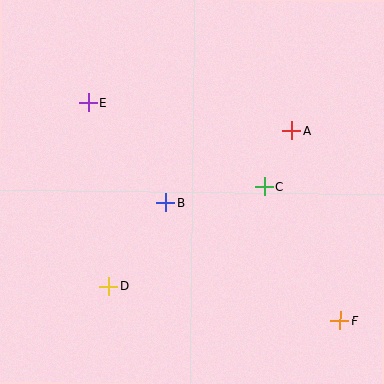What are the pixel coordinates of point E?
Point E is at (88, 102).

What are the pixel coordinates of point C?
Point C is at (264, 187).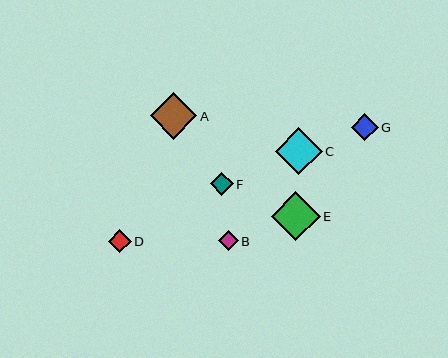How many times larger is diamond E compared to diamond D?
Diamond E is approximately 2.1 times the size of diamond D.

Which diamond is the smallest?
Diamond B is the smallest with a size of approximately 19 pixels.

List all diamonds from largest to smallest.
From largest to smallest: E, C, A, G, F, D, B.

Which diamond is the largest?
Diamond E is the largest with a size of approximately 49 pixels.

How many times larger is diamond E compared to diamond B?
Diamond E is approximately 2.5 times the size of diamond B.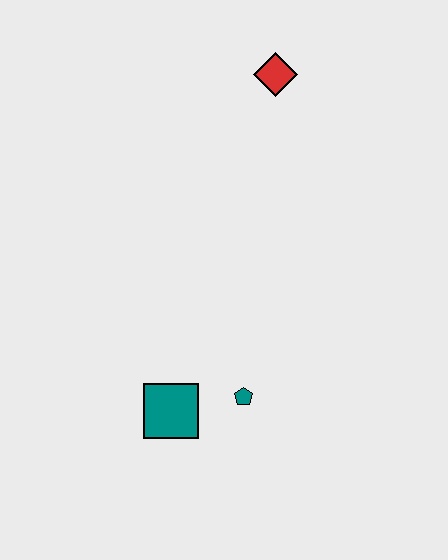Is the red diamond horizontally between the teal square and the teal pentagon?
No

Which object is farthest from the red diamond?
The teal square is farthest from the red diamond.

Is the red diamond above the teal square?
Yes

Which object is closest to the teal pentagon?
The teal square is closest to the teal pentagon.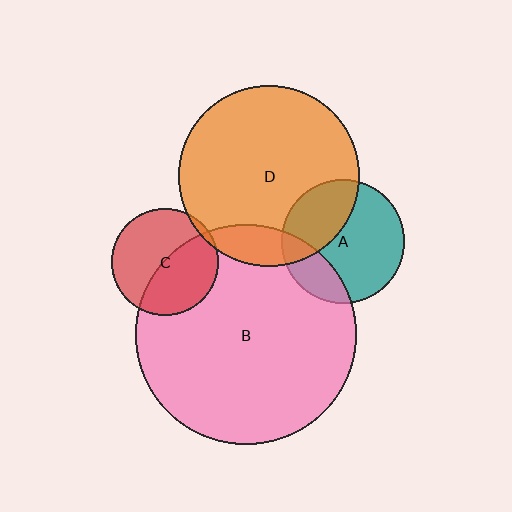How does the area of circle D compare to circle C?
Approximately 2.8 times.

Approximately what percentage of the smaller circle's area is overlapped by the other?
Approximately 5%.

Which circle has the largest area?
Circle B (pink).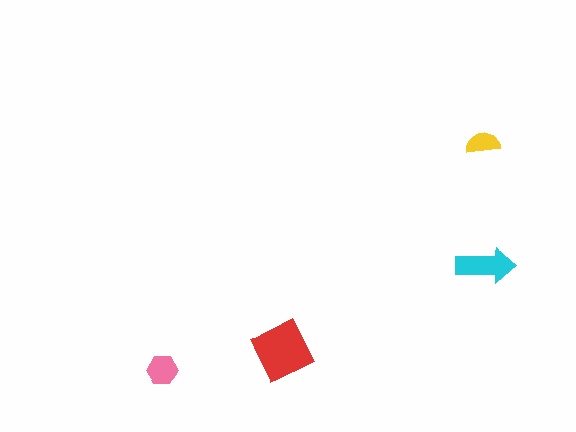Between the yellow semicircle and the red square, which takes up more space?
The red square.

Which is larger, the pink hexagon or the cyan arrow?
The cyan arrow.